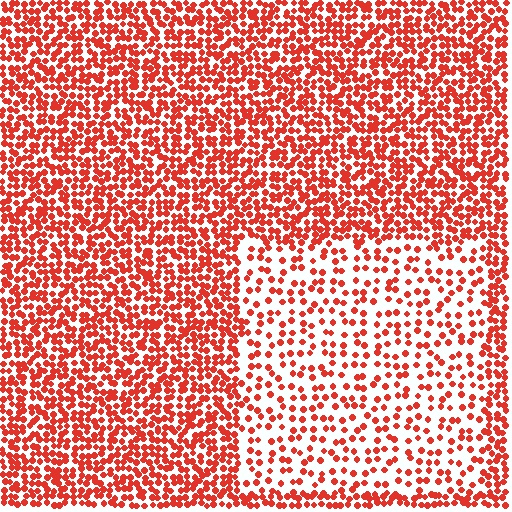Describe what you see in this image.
The image contains small red elements arranged at two different densities. A rectangle-shaped region is visible where the elements are less densely packed than the surrounding area.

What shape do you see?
I see a rectangle.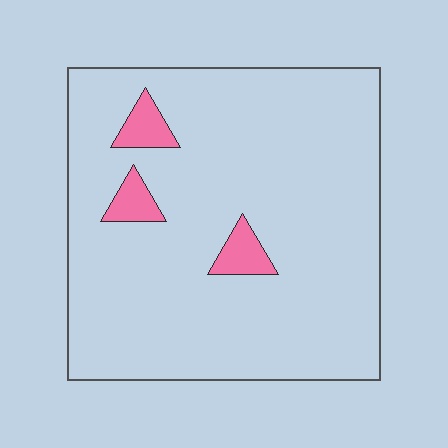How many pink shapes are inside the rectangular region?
3.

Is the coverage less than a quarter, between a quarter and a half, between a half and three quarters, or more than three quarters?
Less than a quarter.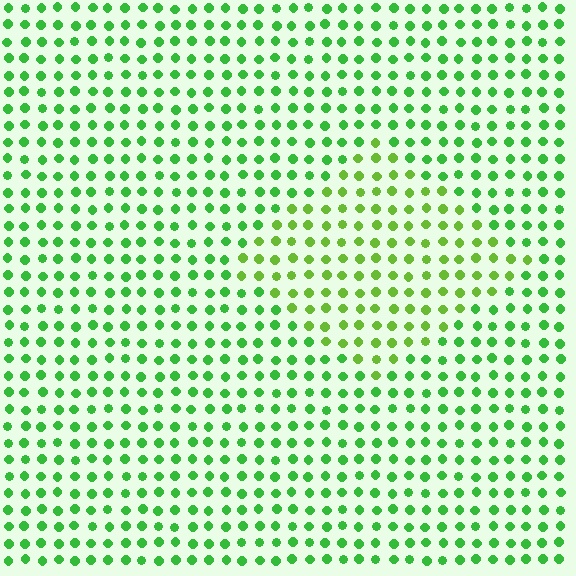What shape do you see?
I see a diamond.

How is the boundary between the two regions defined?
The boundary is defined purely by a slight shift in hue (about 26 degrees). Spacing, size, and orientation are identical on both sides.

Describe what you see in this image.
The image is filled with small green elements in a uniform arrangement. A diamond-shaped region is visible where the elements are tinted to a slightly different hue, forming a subtle color boundary.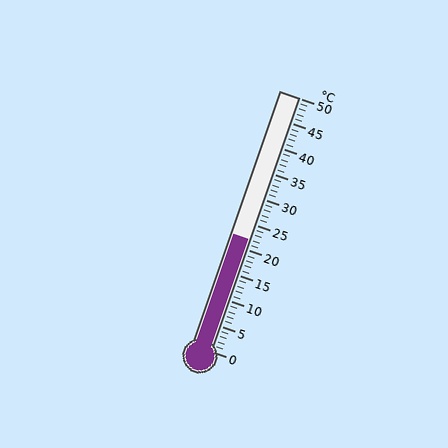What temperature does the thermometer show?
The thermometer shows approximately 22°C.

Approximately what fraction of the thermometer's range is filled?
The thermometer is filled to approximately 45% of its range.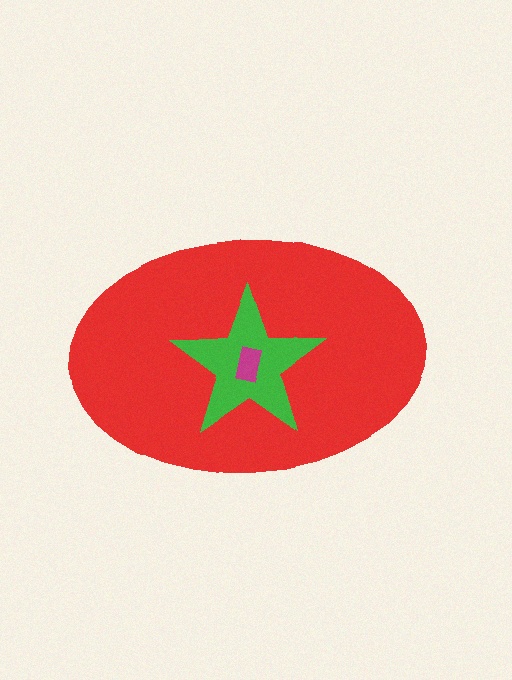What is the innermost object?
The magenta rectangle.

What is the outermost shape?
The red ellipse.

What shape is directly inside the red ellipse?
The green star.